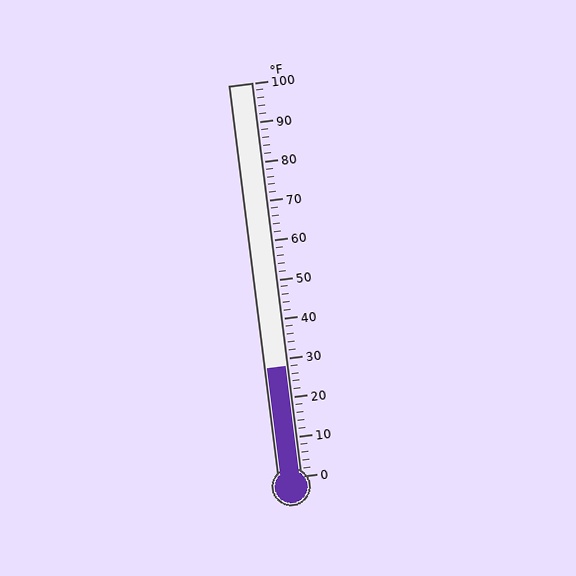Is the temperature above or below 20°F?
The temperature is above 20°F.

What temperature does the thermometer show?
The thermometer shows approximately 28°F.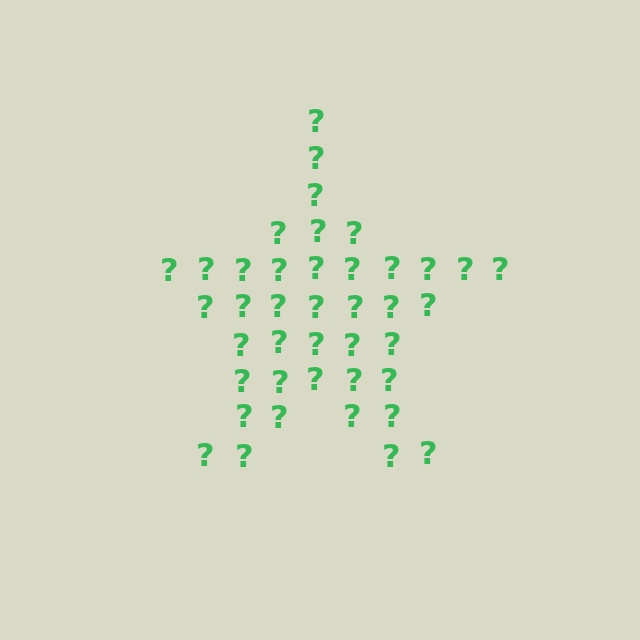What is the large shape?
The large shape is a star.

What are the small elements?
The small elements are question marks.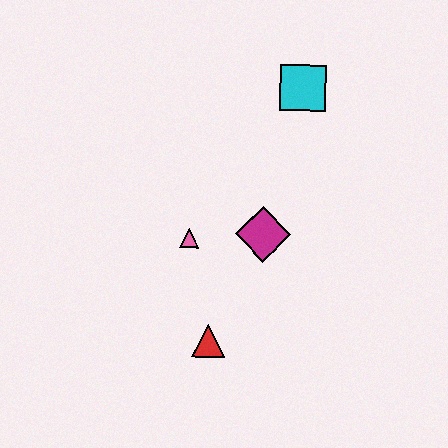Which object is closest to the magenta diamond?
The pink triangle is closest to the magenta diamond.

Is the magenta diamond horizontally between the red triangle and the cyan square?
Yes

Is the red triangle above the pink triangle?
No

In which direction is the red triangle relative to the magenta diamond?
The red triangle is below the magenta diamond.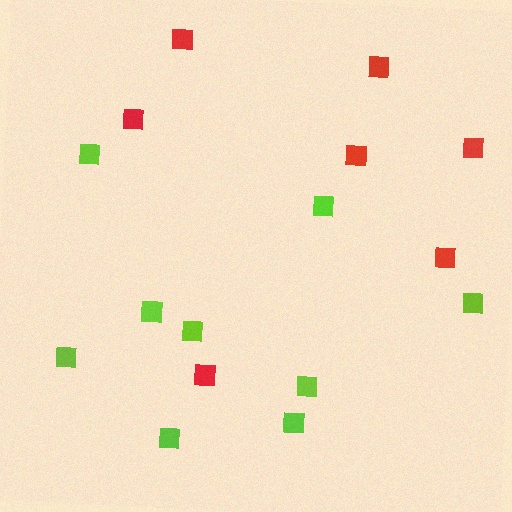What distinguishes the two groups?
There are 2 groups: one group of red squares (7) and one group of lime squares (9).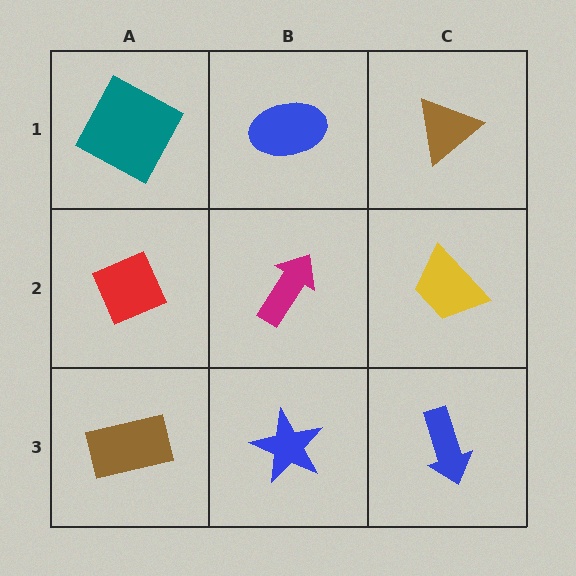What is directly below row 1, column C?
A yellow trapezoid.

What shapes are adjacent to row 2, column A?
A teal square (row 1, column A), a brown rectangle (row 3, column A), a magenta arrow (row 2, column B).